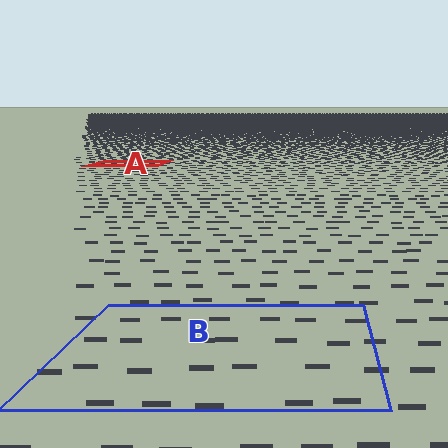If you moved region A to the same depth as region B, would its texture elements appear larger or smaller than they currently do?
They would appear larger. At a closer depth, the same texture elements are projected at a bigger on-screen size.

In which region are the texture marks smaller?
The texture marks are smaller in region A, because it is farther away.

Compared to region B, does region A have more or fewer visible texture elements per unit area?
Region A has more texture elements per unit area — they are packed more densely because it is farther away.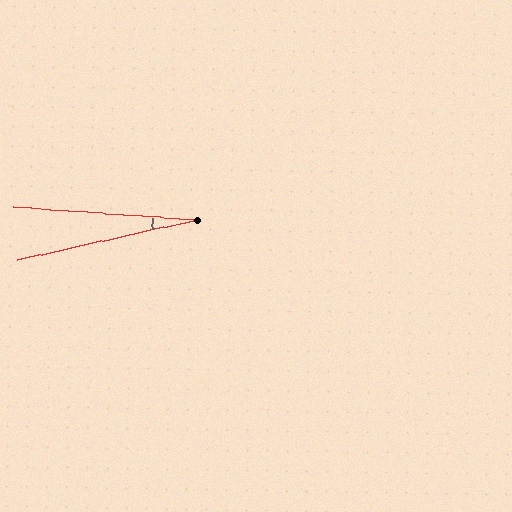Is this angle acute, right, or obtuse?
It is acute.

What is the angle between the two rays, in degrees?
Approximately 17 degrees.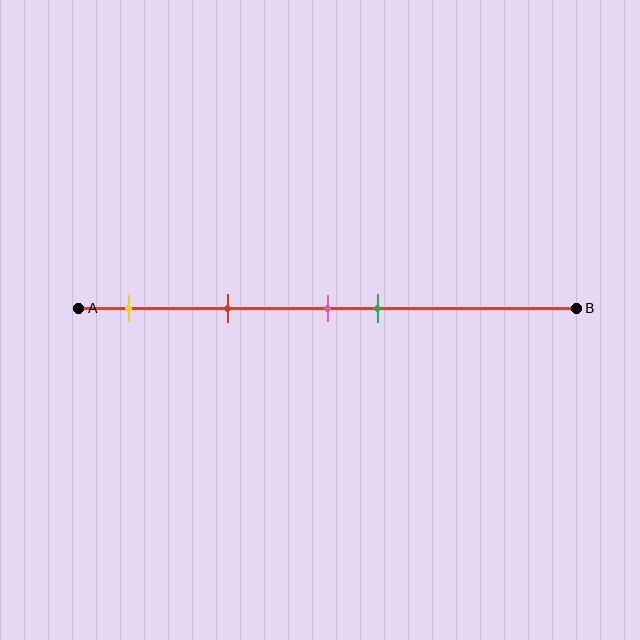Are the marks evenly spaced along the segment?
No, the marks are not evenly spaced.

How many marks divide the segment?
There are 4 marks dividing the segment.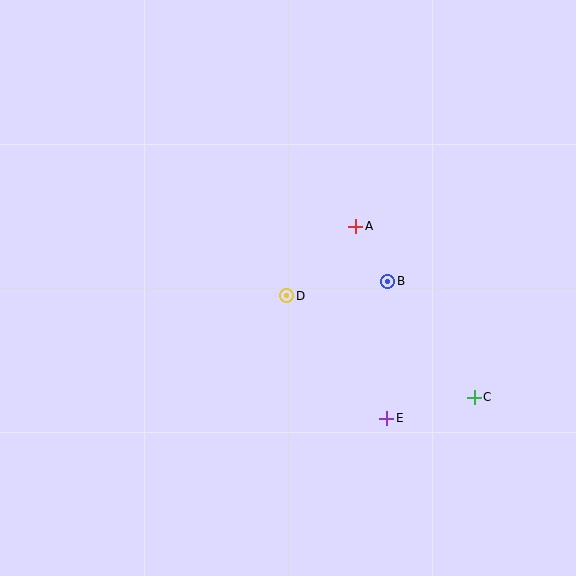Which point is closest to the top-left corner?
Point D is closest to the top-left corner.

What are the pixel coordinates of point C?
Point C is at (474, 397).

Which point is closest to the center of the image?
Point D at (287, 296) is closest to the center.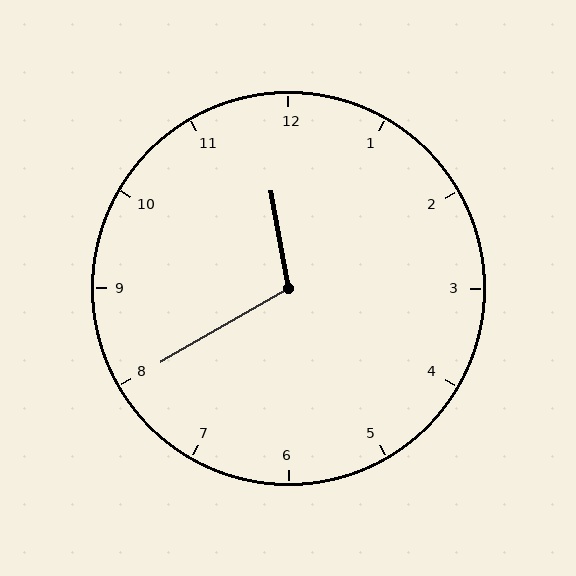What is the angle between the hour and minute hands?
Approximately 110 degrees.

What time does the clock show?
11:40.